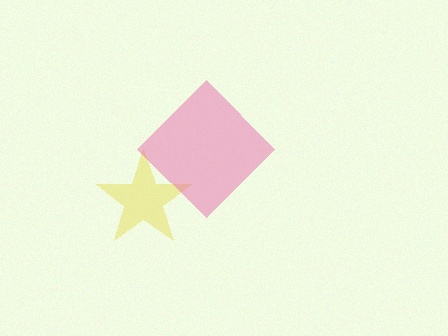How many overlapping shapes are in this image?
There are 2 overlapping shapes in the image.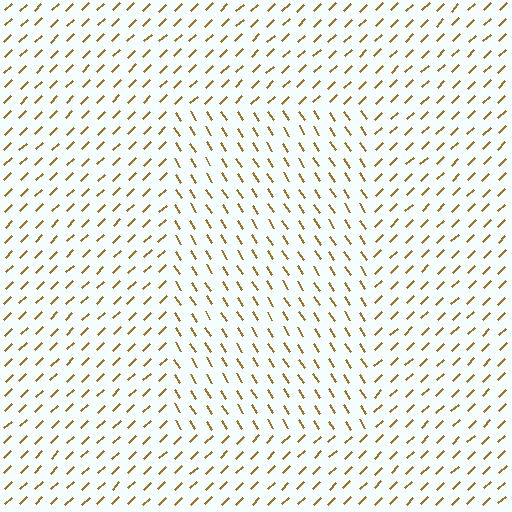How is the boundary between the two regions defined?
The boundary is defined purely by a change in line orientation (approximately 78 degrees difference). All lines are the same color and thickness.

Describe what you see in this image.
The image is filled with small brown line segments. A rectangle region in the image has lines oriented differently from the surrounding lines, creating a visible texture boundary.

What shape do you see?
I see a rectangle.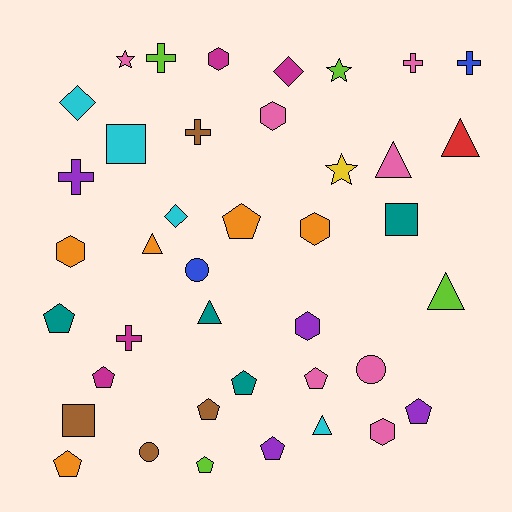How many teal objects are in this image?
There are 4 teal objects.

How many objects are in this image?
There are 40 objects.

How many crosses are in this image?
There are 6 crosses.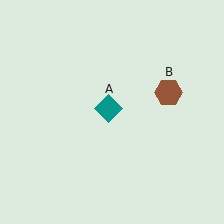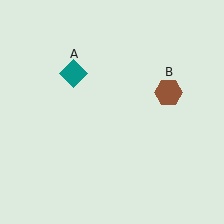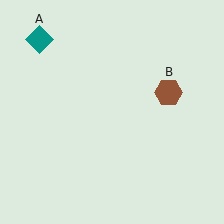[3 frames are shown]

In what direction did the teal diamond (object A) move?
The teal diamond (object A) moved up and to the left.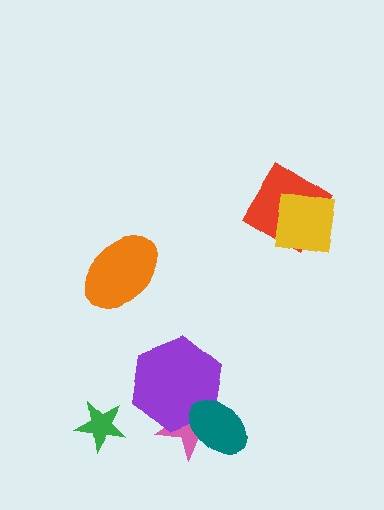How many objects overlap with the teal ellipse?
2 objects overlap with the teal ellipse.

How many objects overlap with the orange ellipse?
0 objects overlap with the orange ellipse.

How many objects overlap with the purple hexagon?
2 objects overlap with the purple hexagon.